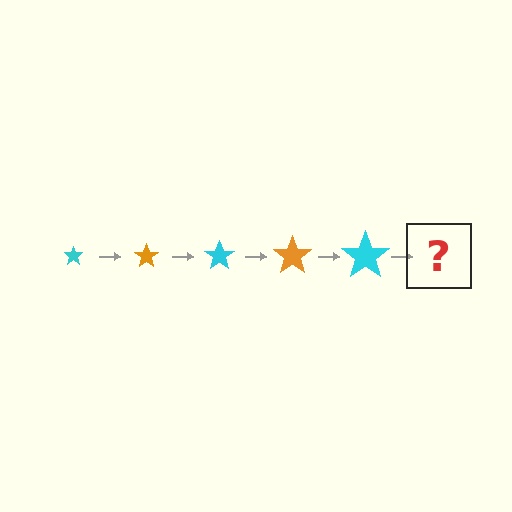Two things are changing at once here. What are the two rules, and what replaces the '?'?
The two rules are that the star grows larger each step and the color cycles through cyan and orange. The '?' should be an orange star, larger than the previous one.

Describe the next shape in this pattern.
It should be an orange star, larger than the previous one.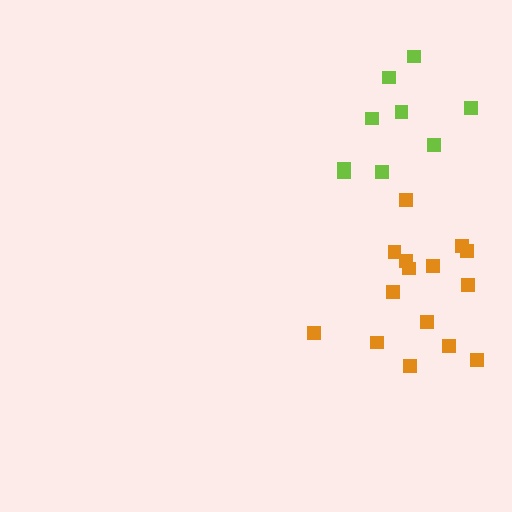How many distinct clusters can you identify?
There are 2 distinct clusters.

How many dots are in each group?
Group 1: 15 dots, Group 2: 9 dots (24 total).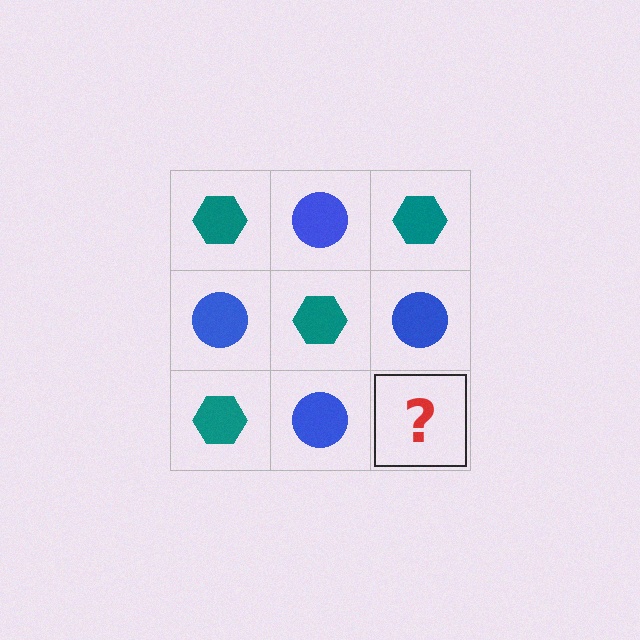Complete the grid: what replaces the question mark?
The question mark should be replaced with a teal hexagon.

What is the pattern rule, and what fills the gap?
The rule is that it alternates teal hexagon and blue circle in a checkerboard pattern. The gap should be filled with a teal hexagon.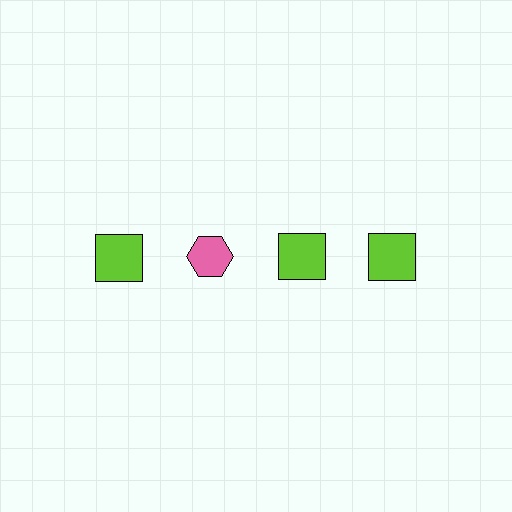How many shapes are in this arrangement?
There are 4 shapes arranged in a grid pattern.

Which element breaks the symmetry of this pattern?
The pink hexagon in the top row, second from left column breaks the symmetry. All other shapes are lime squares.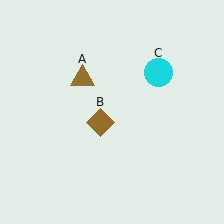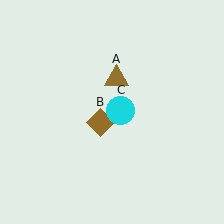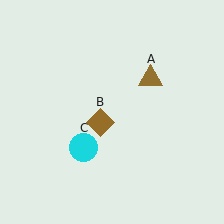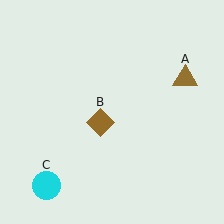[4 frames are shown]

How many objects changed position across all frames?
2 objects changed position: brown triangle (object A), cyan circle (object C).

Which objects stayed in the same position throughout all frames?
Brown diamond (object B) remained stationary.